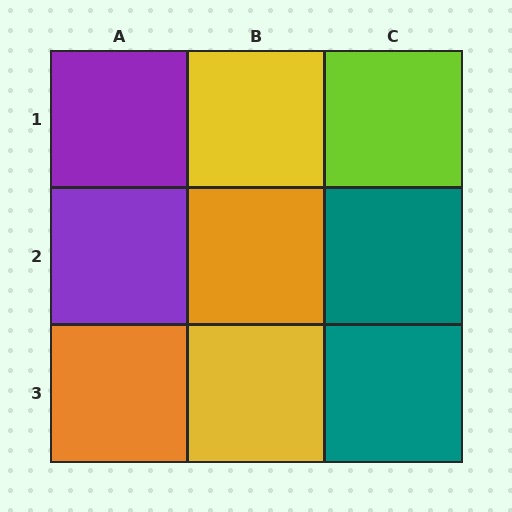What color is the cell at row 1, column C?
Lime.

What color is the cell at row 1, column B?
Yellow.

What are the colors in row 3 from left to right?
Orange, yellow, teal.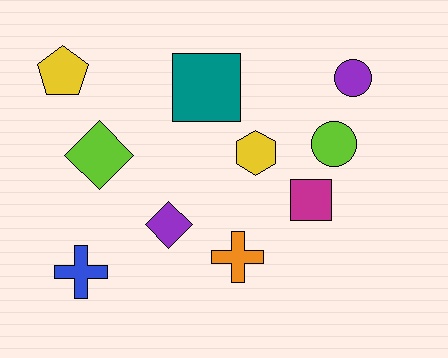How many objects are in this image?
There are 10 objects.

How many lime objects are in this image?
There are 2 lime objects.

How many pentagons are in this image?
There is 1 pentagon.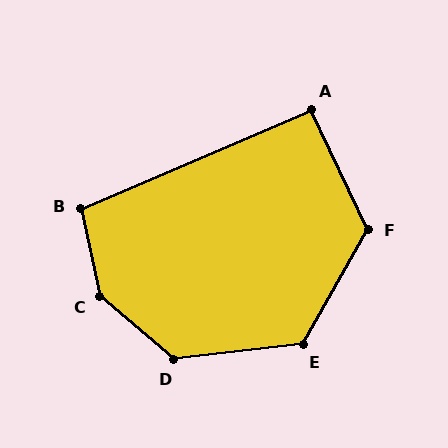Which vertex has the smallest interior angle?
A, at approximately 92 degrees.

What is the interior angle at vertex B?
Approximately 101 degrees (obtuse).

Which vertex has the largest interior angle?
C, at approximately 142 degrees.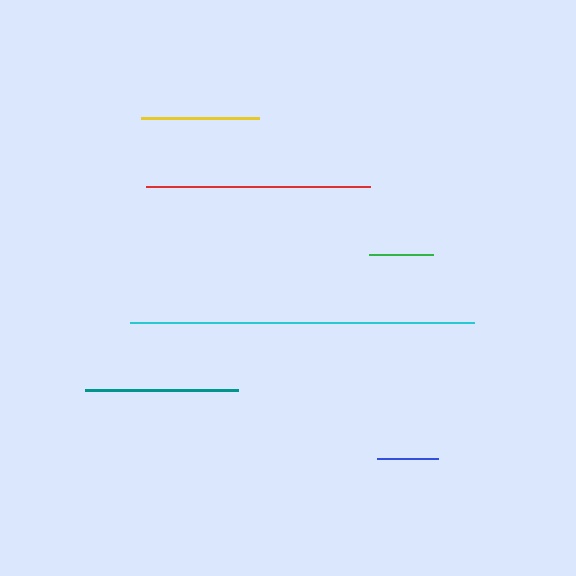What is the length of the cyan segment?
The cyan segment is approximately 344 pixels long.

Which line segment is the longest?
The cyan line is the longest at approximately 344 pixels.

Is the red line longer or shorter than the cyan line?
The cyan line is longer than the red line.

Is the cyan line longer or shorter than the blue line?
The cyan line is longer than the blue line.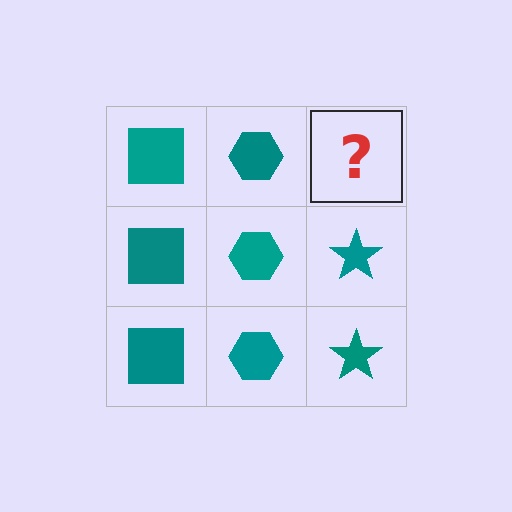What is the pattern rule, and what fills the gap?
The rule is that each column has a consistent shape. The gap should be filled with a teal star.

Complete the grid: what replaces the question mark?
The question mark should be replaced with a teal star.